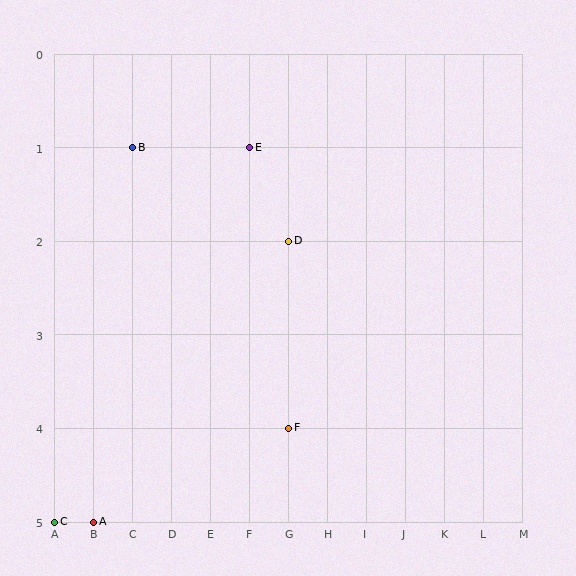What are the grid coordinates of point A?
Point A is at grid coordinates (B, 5).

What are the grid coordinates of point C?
Point C is at grid coordinates (A, 5).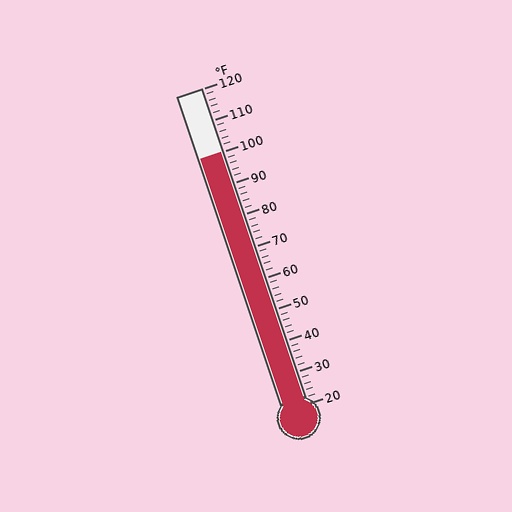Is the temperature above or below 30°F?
The temperature is above 30°F.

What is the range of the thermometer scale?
The thermometer scale ranges from 20°F to 120°F.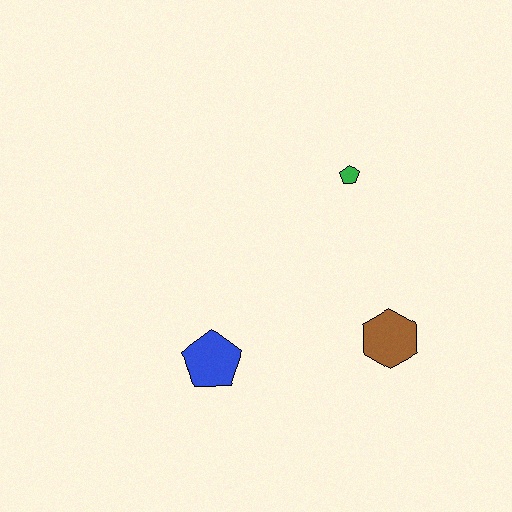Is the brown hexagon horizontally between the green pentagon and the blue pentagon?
No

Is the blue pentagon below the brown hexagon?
Yes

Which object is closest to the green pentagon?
The brown hexagon is closest to the green pentagon.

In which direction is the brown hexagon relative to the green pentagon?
The brown hexagon is below the green pentagon.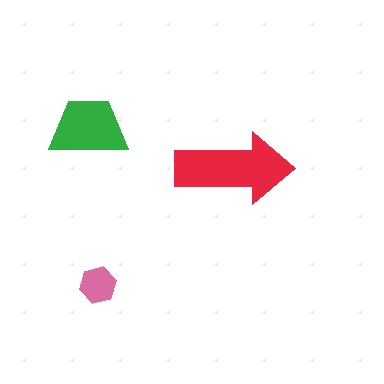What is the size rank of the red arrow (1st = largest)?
1st.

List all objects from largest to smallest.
The red arrow, the green trapezoid, the pink hexagon.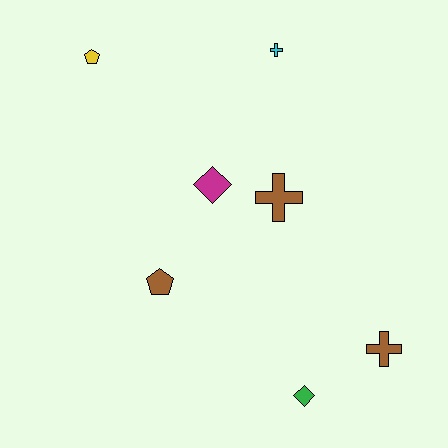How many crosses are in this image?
There are 3 crosses.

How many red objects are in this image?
There are no red objects.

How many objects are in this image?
There are 7 objects.